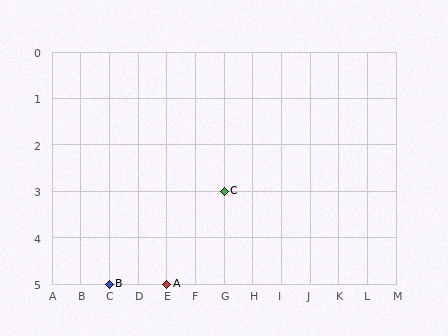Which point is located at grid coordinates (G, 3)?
Point C is at (G, 3).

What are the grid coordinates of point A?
Point A is at grid coordinates (E, 5).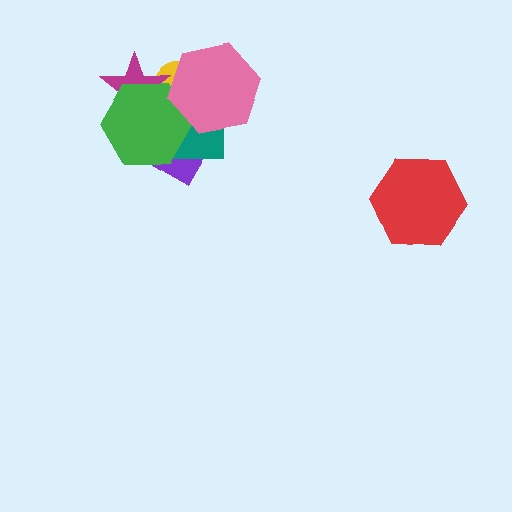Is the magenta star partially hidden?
Yes, it is partially covered by another shape.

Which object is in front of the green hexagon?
The pink hexagon is in front of the green hexagon.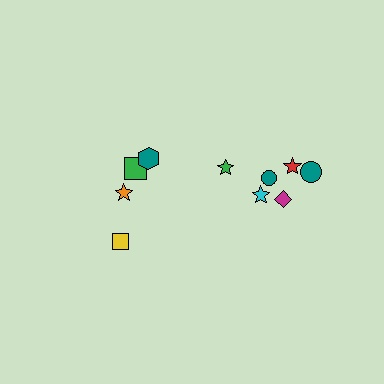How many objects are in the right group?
There are 6 objects.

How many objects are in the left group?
There are 4 objects.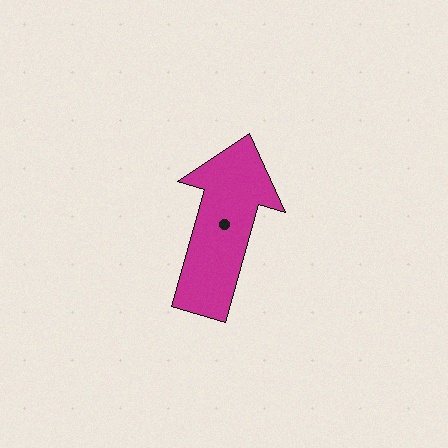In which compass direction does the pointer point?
North.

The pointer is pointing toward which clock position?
Roughly 1 o'clock.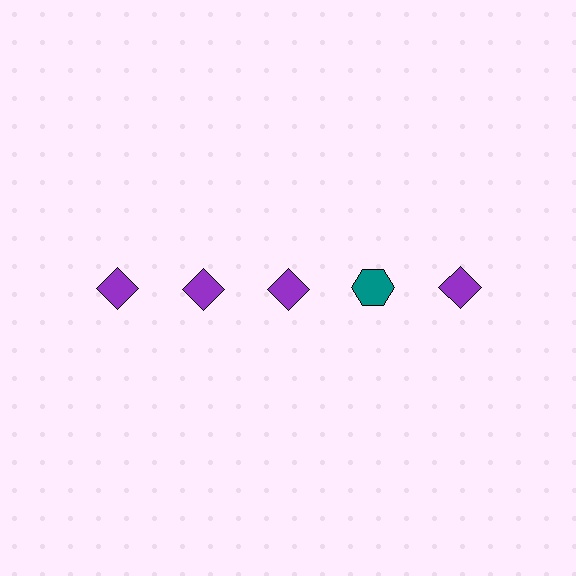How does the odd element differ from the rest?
It differs in both color (teal instead of purple) and shape (hexagon instead of diamond).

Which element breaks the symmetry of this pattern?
The teal hexagon in the top row, second from right column breaks the symmetry. All other shapes are purple diamonds.